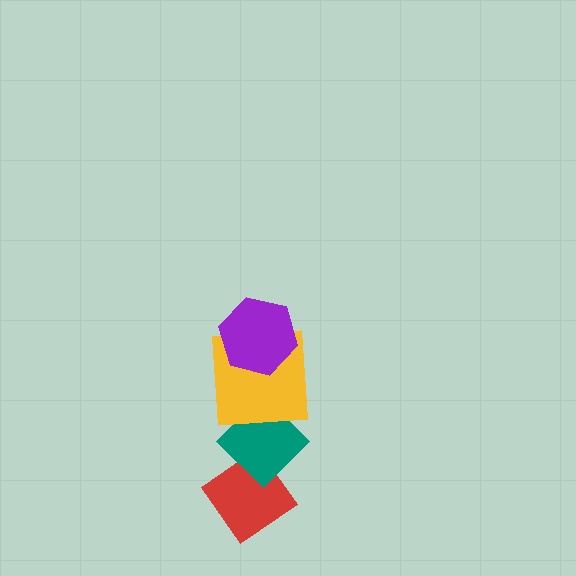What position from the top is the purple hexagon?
The purple hexagon is 1st from the top.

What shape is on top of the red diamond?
The teal diamond is on top of the red diamond.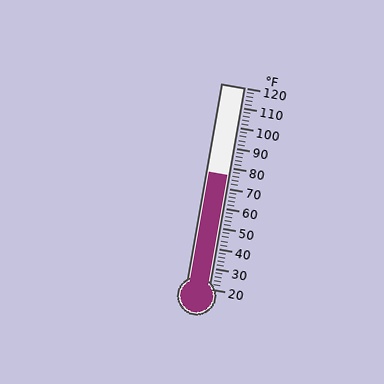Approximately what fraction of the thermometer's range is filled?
The thermometer is filled to approximately 55% of its range.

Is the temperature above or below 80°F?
The temperature is below 80°F.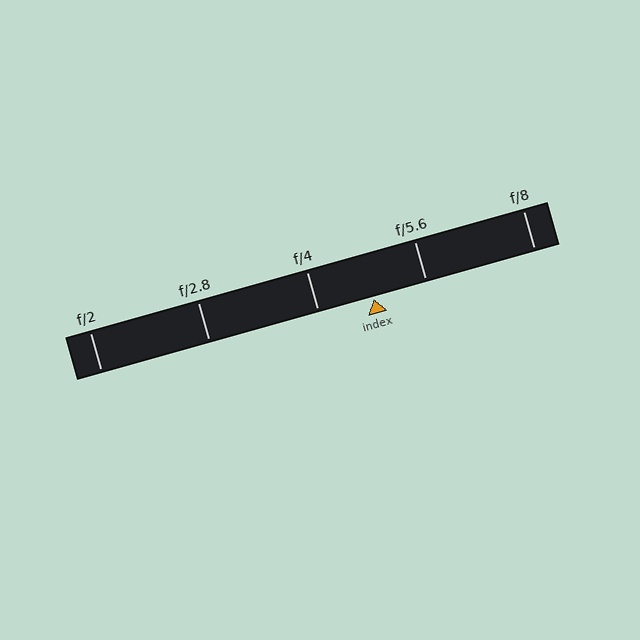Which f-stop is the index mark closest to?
The index mark is closest to f/5.6.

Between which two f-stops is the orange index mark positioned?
The index mark is between f/4 and f/5.6.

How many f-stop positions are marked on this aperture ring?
There are 5 f-stop positions marked.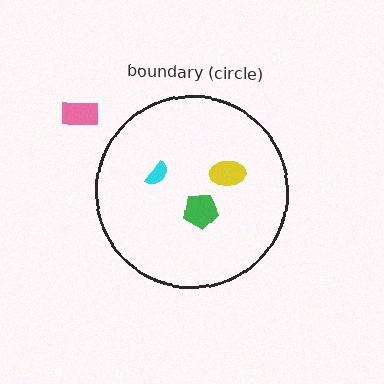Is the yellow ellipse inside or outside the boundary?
Inside.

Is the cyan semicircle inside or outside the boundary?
Inside.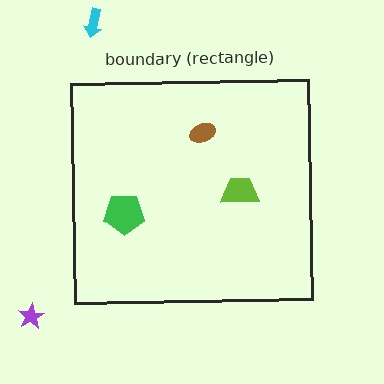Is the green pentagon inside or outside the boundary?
Inside.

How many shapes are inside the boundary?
3 inside, 2 outside.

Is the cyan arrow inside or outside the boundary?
Outside.